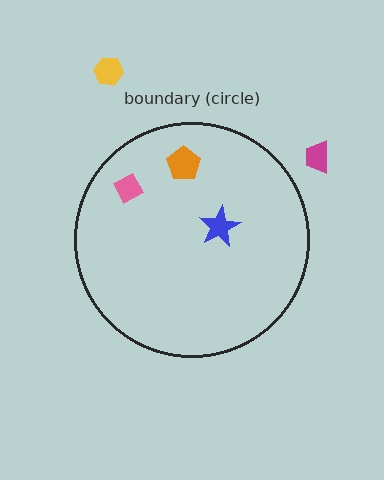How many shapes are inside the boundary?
3 inside, 2 outside.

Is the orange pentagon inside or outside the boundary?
Inside.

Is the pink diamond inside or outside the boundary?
Inside.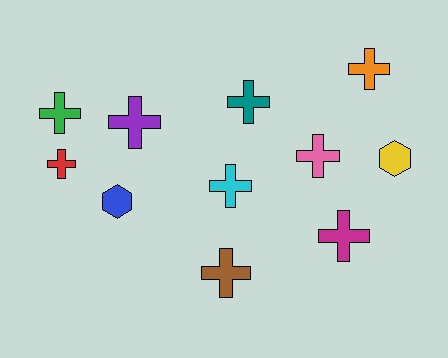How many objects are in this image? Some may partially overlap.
There are 11 objects.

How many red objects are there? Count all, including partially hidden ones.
There is 1 red object.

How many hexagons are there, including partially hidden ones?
There are 2 hexagons.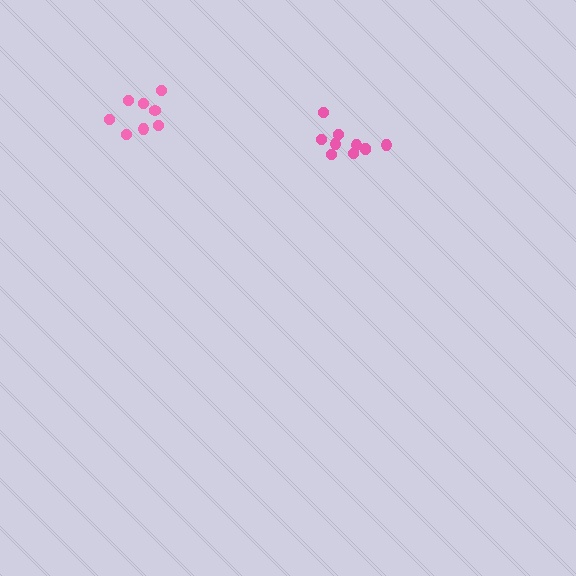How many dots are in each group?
Group 1: 10 dots, Group 2: 8 dots (18 total).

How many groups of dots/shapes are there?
There are 2 groups.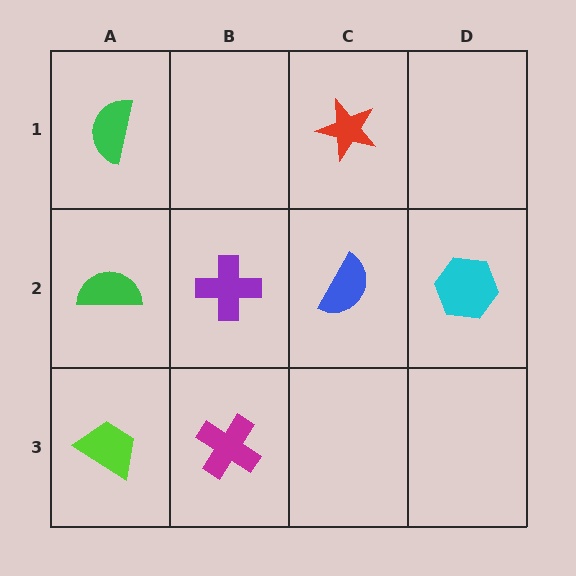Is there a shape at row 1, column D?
No, that cell is empty.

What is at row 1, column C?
A red star.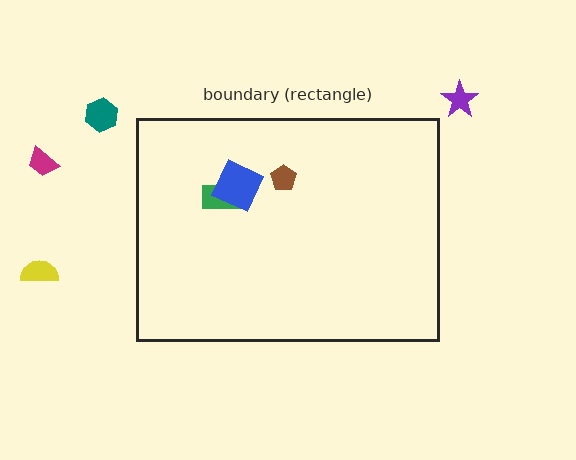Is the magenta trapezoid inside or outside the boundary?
Outside.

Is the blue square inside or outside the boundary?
Inside.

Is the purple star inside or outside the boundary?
Outside.